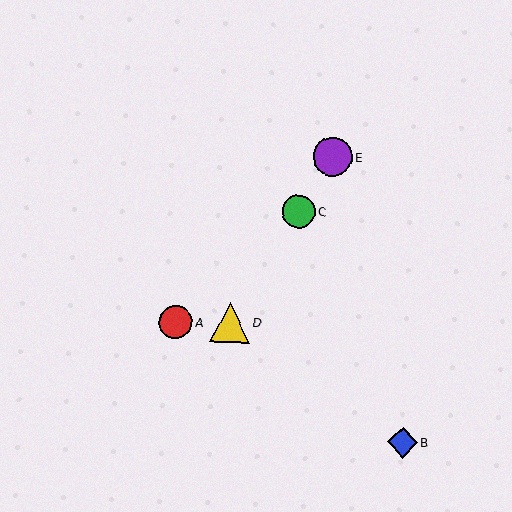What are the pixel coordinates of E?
Object E is at (333, 157).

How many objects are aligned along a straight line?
3 objects (C, D, E) are aligned along a straight line.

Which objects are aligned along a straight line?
Objects C, D, E are aligned along a straight line.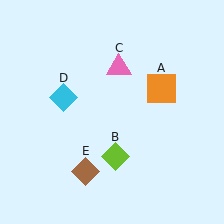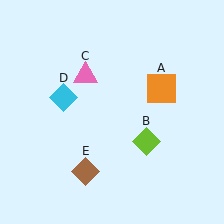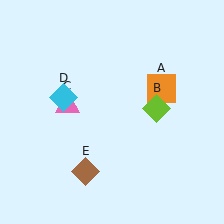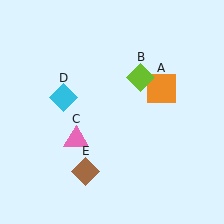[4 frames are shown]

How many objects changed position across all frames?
2 objects changed position: lime diamond (object B), pink triangle (object C).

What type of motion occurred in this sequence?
The lime diamond (object B), pink triangle (object C) rotated counterclockwise around the center of the scene.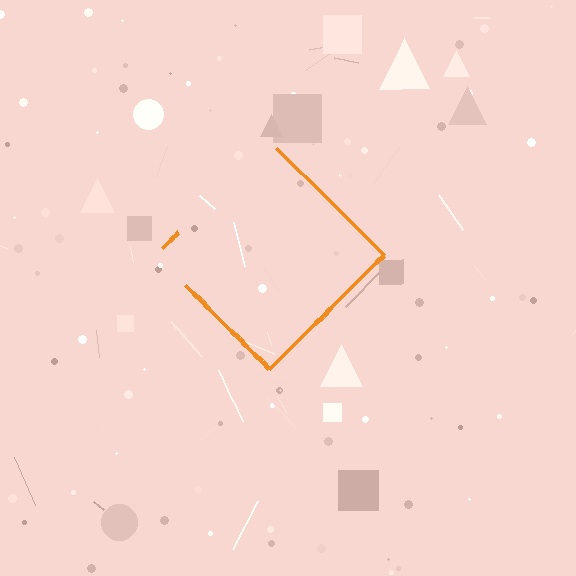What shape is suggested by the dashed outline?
The dashed outline suggests a diamond.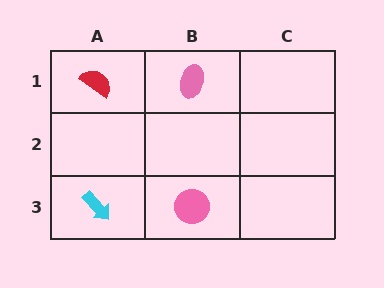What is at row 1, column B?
A pink ellipse.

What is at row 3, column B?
A pink circle.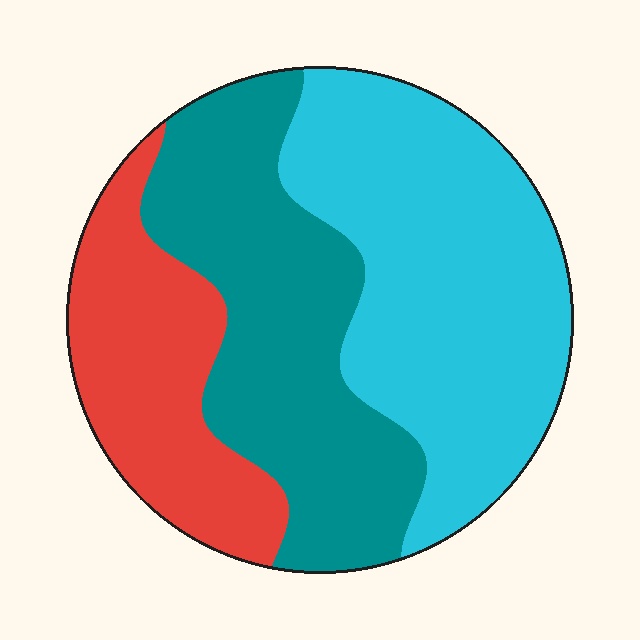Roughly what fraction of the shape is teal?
Teal covers around 35% of the shape.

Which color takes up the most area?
Cyan, at roughly 40%.